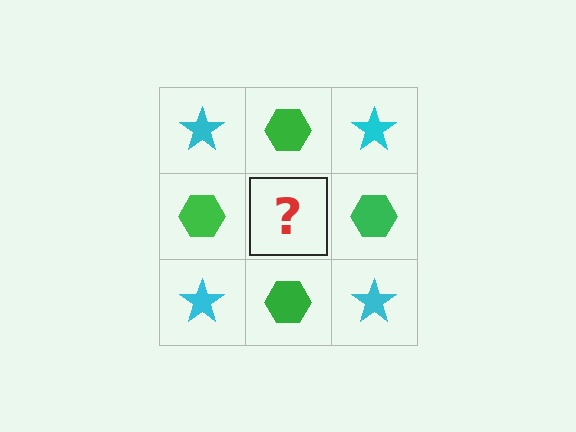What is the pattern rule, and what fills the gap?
The rule is that it alternates cyan star and green hexagon in a checkerboard pattern. The gap should be filled with a cyan star.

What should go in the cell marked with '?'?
The missing cell should contain a cyan star.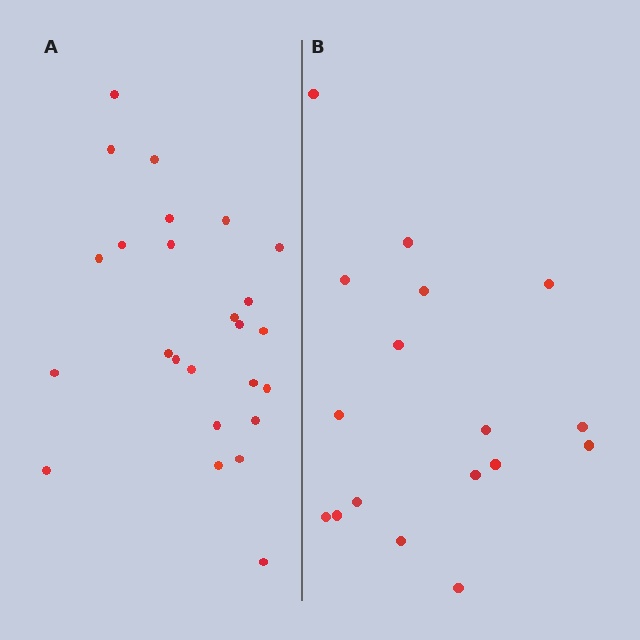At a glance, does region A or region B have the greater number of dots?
Region A (the left region) has more dots.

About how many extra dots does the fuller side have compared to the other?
Region A has roughly 8 or so more dots than region B.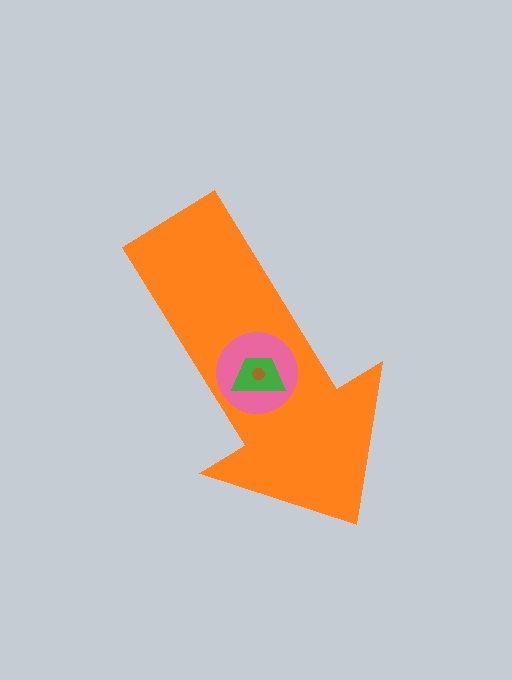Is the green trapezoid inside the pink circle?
Yes.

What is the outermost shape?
The orange arrow.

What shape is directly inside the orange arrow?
The pink circle.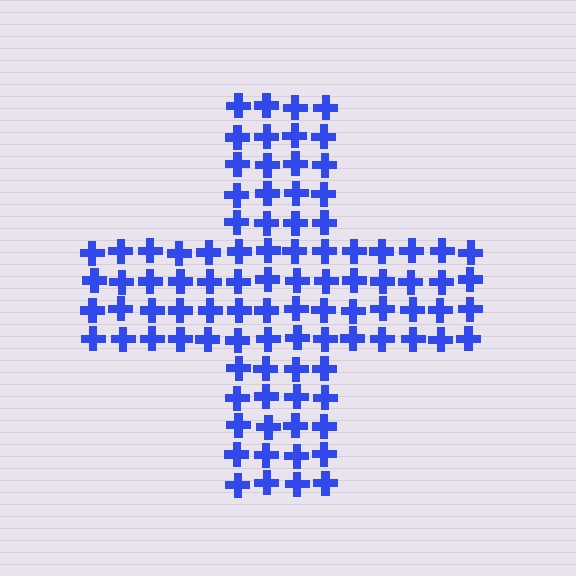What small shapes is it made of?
It is made of small crosses.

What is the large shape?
The large shape is a cross.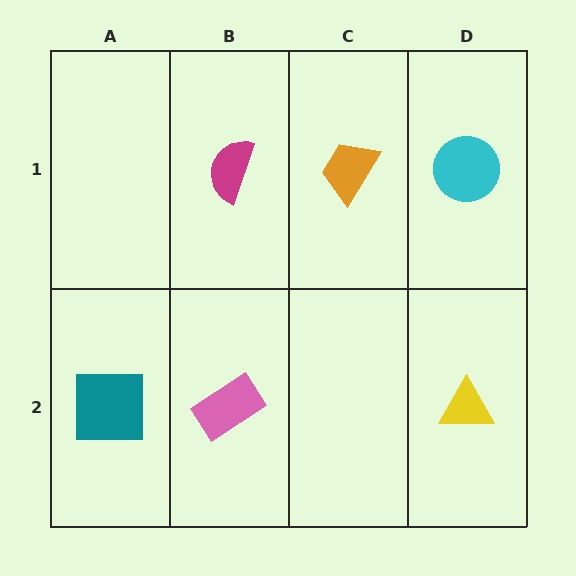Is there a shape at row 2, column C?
No, that cell is empty.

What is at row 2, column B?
A pink rectangle.